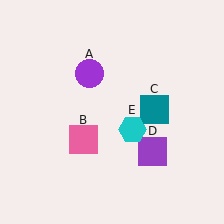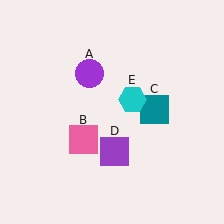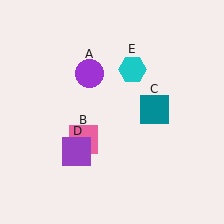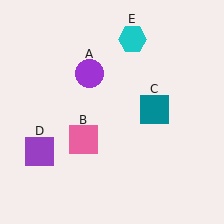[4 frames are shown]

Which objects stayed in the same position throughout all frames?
Purple circle (object A) and pink square (object B) and teal square (object C) remained stationary.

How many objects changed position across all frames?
2 objects changed position: purple square (object D), cyan hexagon (object E).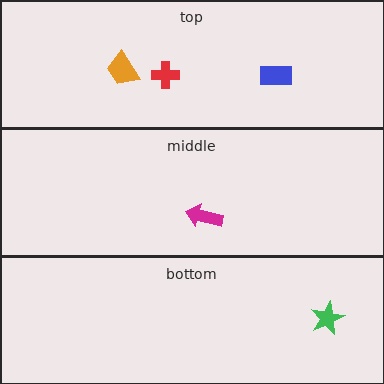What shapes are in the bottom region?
The green star.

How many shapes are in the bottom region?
1.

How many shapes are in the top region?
3.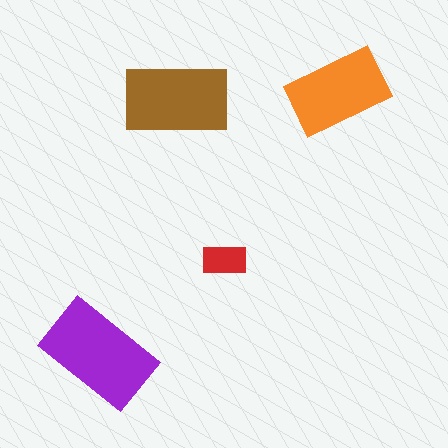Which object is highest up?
The orange rectangle is topmost.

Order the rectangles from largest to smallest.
the purple one, the brown one, the orange one, the red one.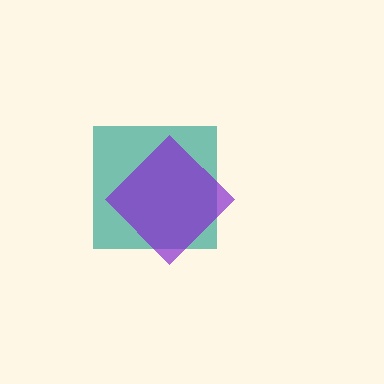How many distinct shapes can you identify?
There are 2 distinct shapes: a teal square, a purple diamond.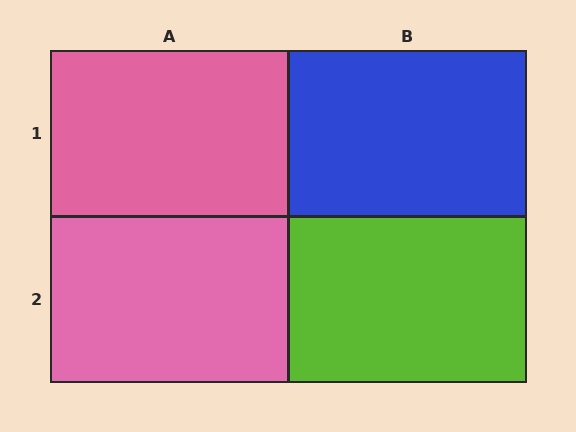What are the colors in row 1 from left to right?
Pink, blue.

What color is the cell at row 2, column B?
Lime.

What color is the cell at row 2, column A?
Pink.